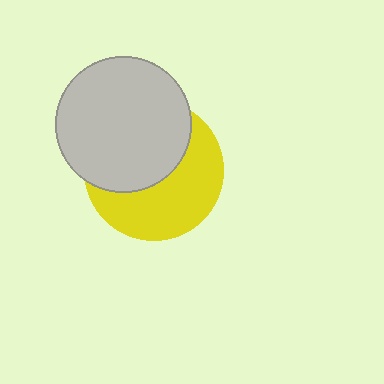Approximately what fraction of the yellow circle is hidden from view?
Roughly 49% of the yellow circle is hidden behind the light gray circle.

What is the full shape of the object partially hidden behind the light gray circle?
The partially hidden object is a yellow circle.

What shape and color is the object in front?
The object in front is a light gray circle.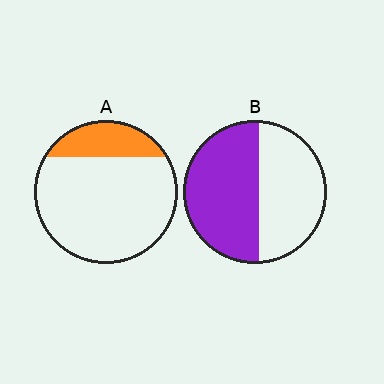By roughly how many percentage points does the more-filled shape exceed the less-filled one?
By roughly 35 percentage points (B over A).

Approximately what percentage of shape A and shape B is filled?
A is approximately 20% and B is approximately 55%.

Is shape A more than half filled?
No.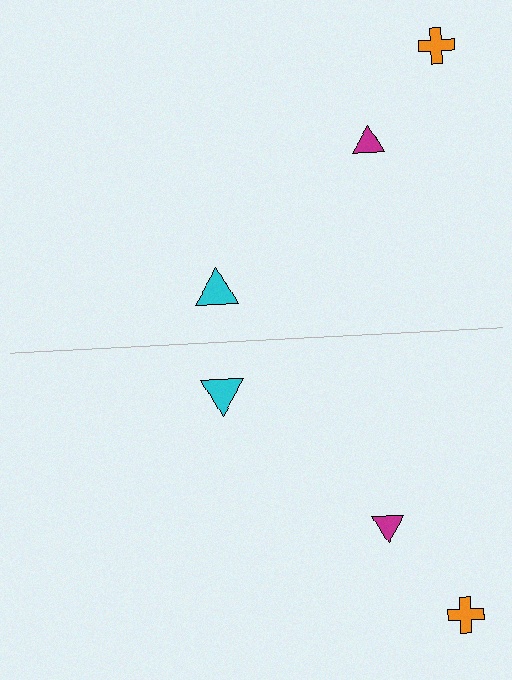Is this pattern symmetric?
Yes, this pattern has bilateral (reflection) symmetry.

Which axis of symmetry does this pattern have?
The pattern has a horizontal axis of symmetry running through the center of the image.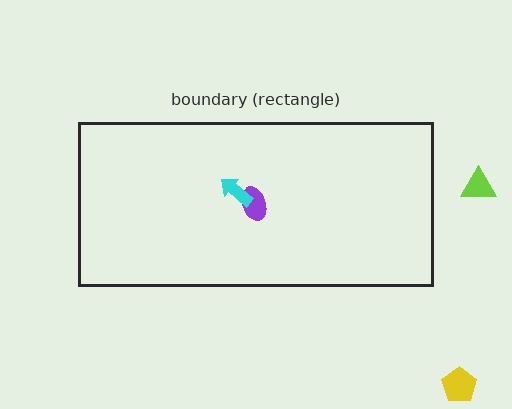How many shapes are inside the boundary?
2 inside, 2 outside.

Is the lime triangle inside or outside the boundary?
Outside.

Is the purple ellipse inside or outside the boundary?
Inside.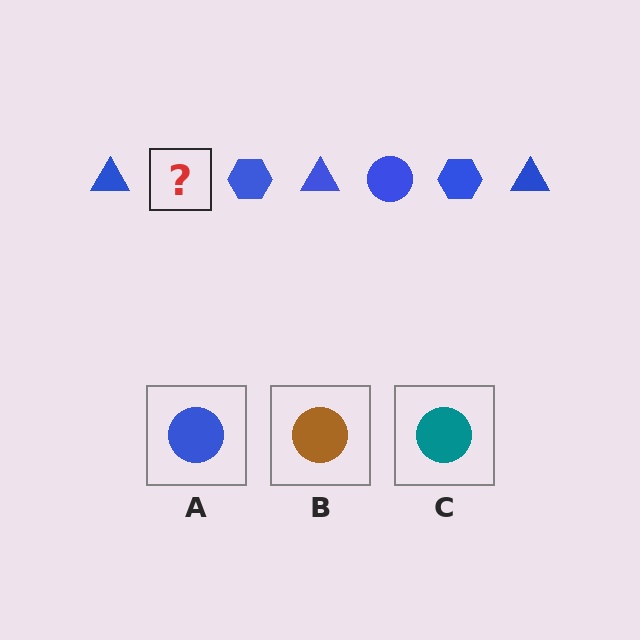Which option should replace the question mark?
Option A.